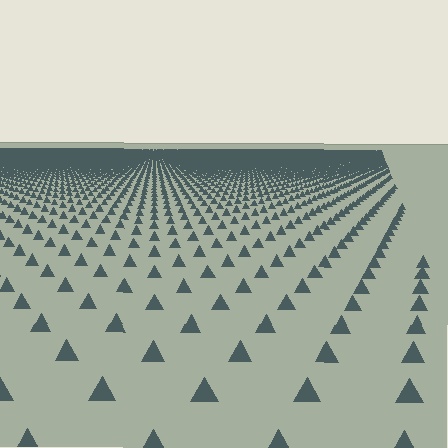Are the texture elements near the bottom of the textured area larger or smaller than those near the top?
Larger. Near the bottom, elements are closer to the viewer and appear at a bigger on-screen size.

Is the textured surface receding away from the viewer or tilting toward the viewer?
The surface is receding away from the viewer. Texture elements get smaller and denser toward the top.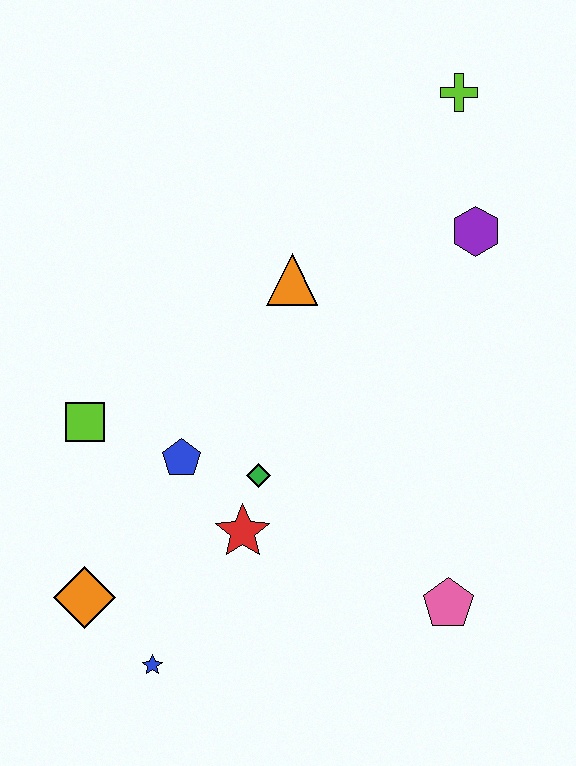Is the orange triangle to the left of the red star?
No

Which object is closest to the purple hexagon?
The lime cross is closest to the purple hexagon.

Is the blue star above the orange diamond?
No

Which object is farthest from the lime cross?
The blue star is farthest from the lime cross.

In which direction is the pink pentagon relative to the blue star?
The pink pentagon is to the right of the blue star.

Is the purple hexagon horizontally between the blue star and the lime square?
No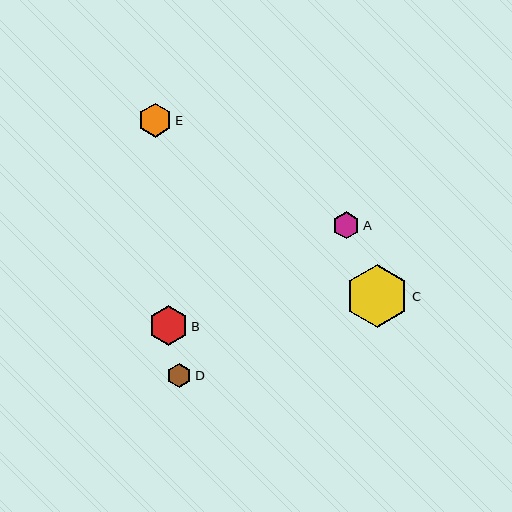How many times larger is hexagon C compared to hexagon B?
Hexagon C is approximately 1.6 times the size of hexagon B.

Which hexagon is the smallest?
Hexagon D is the smallest with a size of approximately 25 pixels.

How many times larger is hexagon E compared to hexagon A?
Hexagon E is approximately 1.3 times the size of hexagon A.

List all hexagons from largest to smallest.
From largest to smallest: C, B, E, A, D.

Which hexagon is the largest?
Hexagon C is the largest with a size of approximately 63 pixels.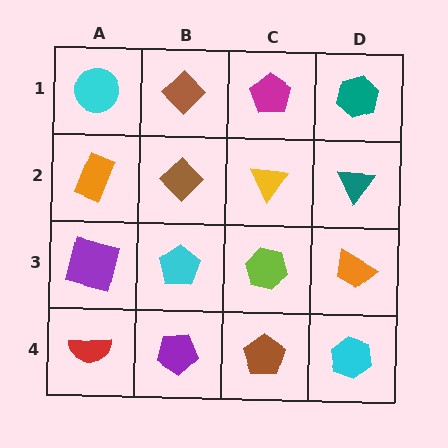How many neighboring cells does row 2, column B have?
4.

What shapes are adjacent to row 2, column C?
A magenta pentagon (row 1, column C), a lime hexagon (row 3, column C), a brown diamond (row 2, column B), a teal triangle (row 2, column D).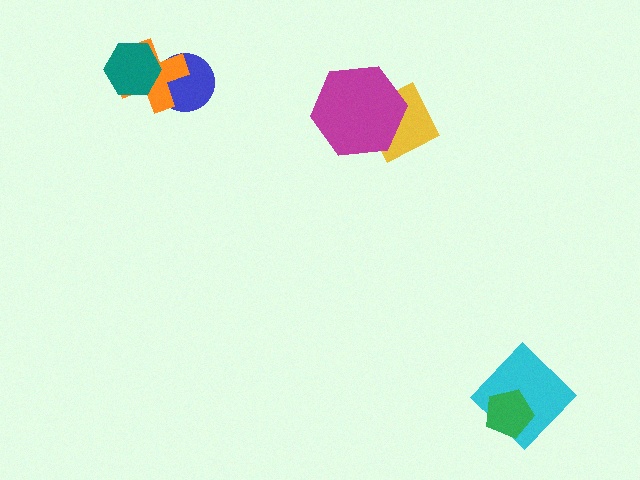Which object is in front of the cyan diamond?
The green pentagon is in front of the cyan diamond.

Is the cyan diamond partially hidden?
Yes, it is partially covered by another shape.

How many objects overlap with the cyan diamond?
1 object overlaps with the cyan diamond.